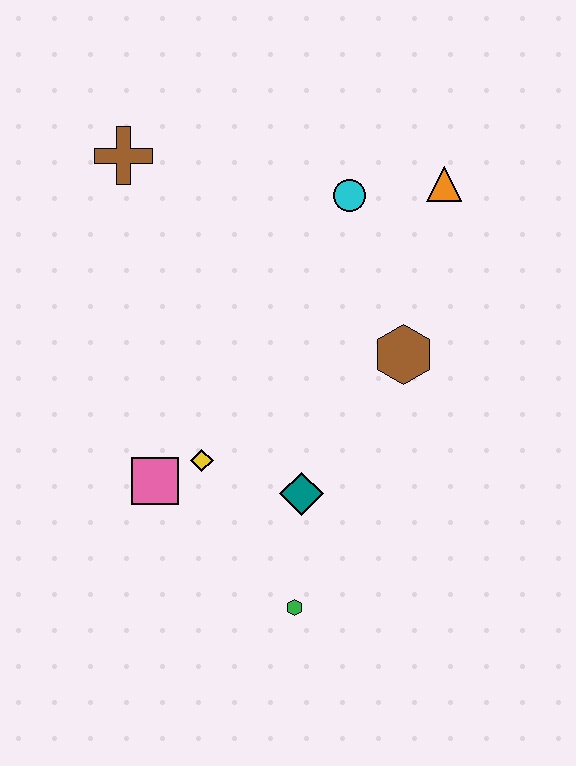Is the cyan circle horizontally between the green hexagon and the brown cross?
No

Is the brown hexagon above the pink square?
Yes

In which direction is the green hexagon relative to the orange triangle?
The green hexagon is below the orange triangle.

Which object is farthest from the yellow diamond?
The orange triangle is farthest from the yellow diamond.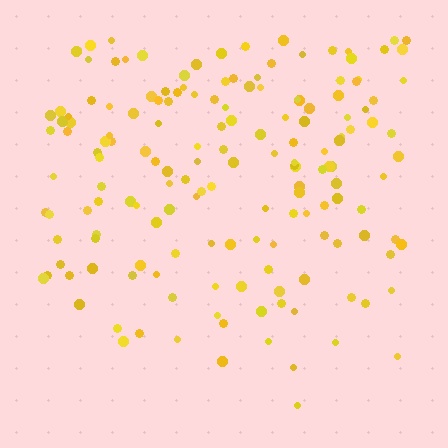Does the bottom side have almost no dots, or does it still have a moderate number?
Still a moderate number, just noticeably fewer than the top.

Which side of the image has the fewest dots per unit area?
The bottom.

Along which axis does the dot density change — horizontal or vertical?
Vertical.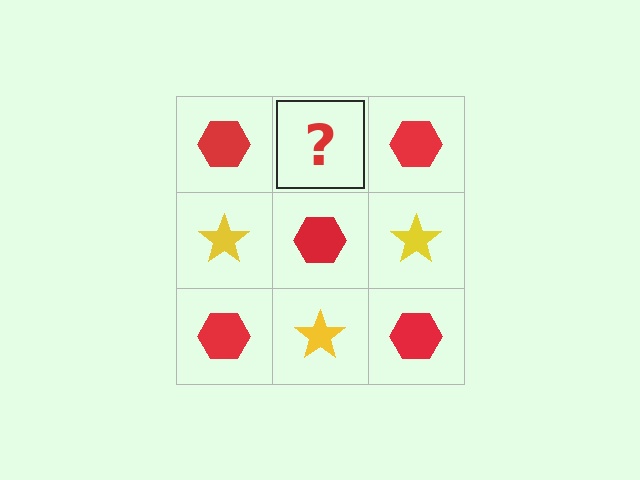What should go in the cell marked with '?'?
The missing cell should contain a yellow star.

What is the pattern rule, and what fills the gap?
The rule is that it alternates red hexagon and yellow star in a checkerboard pattern. The gap should be filled with a yellow star.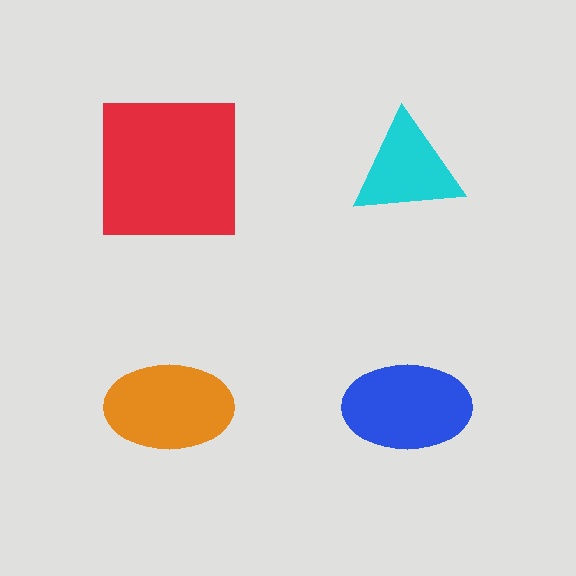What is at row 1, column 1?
A red square.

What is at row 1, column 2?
A cyan triangle.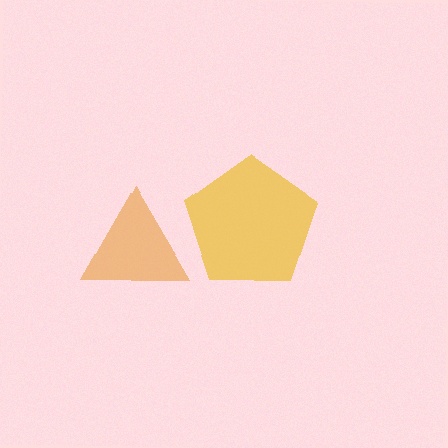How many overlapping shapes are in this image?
There are 2 overlapping shapes in the image.